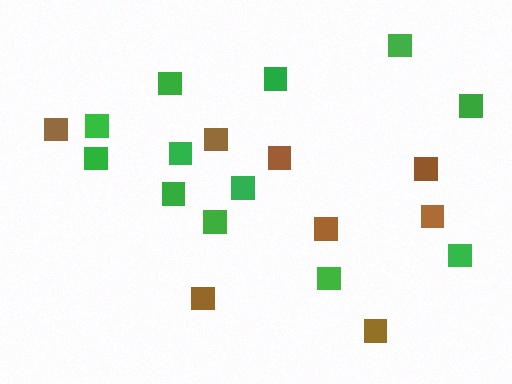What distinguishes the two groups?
There are 2 groups: one group of brown squares (8) and one group of green squares (12).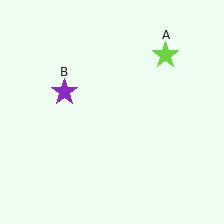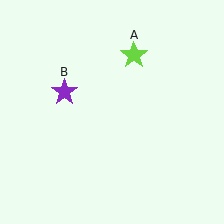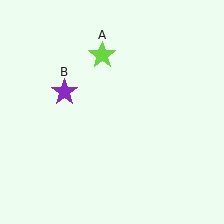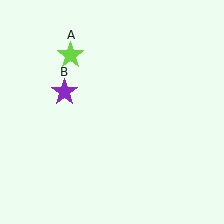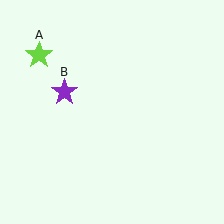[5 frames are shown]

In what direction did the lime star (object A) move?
The lime star (object A) moved left.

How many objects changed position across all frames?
1 object changed position: lime star (object A).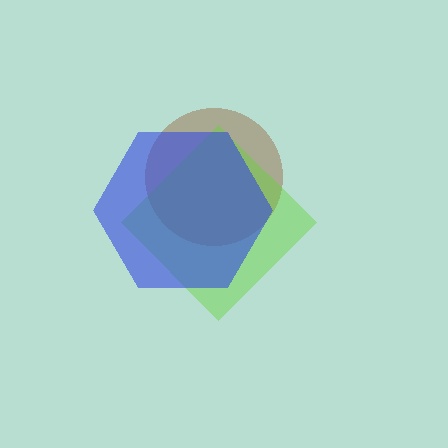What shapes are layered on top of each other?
The layered shapes are: a brown circle, a lime diamond, a blue hexagon.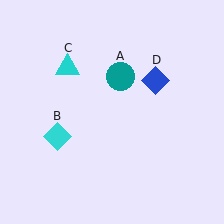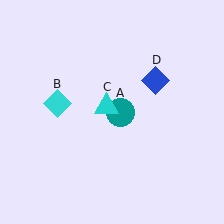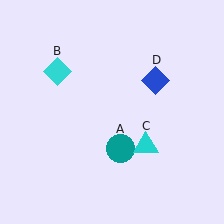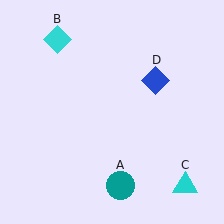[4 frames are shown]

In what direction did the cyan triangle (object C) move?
The cyan triangle (object C) moved down and to the right.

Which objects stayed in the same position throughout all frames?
Blue diamond (object D) remained stationary.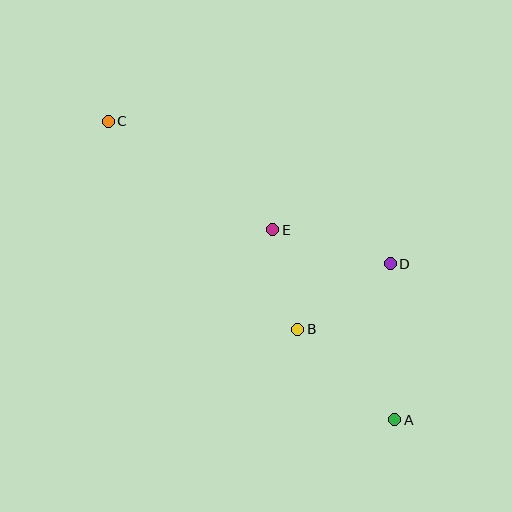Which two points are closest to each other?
Points B and E are closest to each other.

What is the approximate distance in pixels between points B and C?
The distance between B and C is approximately 282 pixels.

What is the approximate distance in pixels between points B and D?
The distance between B and D is approximately 113 pixels.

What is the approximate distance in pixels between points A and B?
The distance between A and B is approximately 133 pixels.